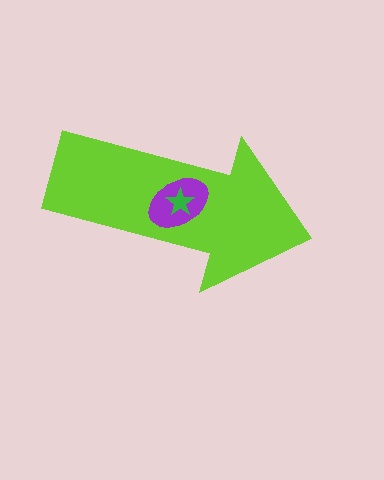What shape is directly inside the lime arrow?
The purple ellipse.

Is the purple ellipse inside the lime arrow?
Yes.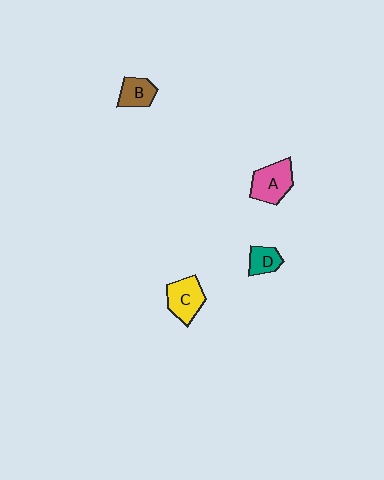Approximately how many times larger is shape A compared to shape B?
Approximately 1.5 times.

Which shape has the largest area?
Shape A (pink).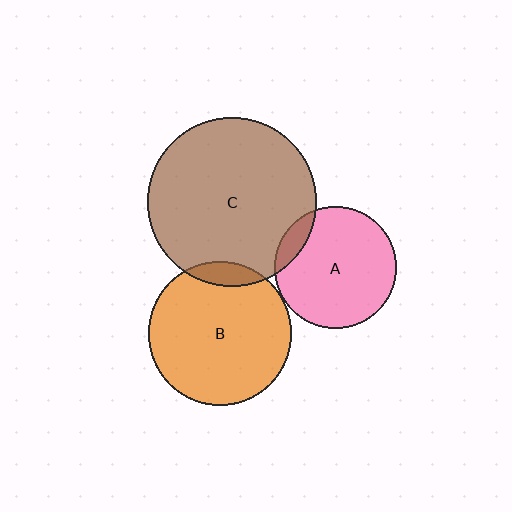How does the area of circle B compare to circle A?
Approximately 1.4 times.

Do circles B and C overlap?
Yes.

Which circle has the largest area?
Circle C (brown).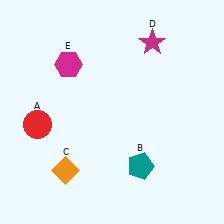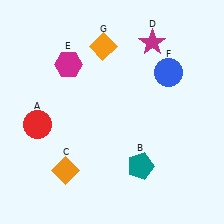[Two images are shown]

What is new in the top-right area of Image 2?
A blue circle (F) was added in the top-right area of Image 2.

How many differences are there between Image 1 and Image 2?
There are 2 differences between the two images.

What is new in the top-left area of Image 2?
An orange diamond (G) was added in the top-left area of Image 2.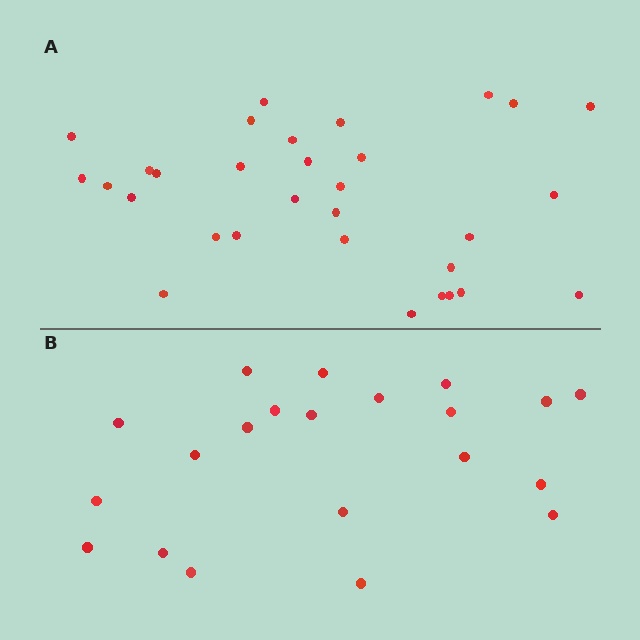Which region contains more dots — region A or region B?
Region A (the top region) has more dots.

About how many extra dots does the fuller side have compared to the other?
Region A has roughly 10 or so more dots than region B.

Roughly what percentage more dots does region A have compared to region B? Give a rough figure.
About 50% more.